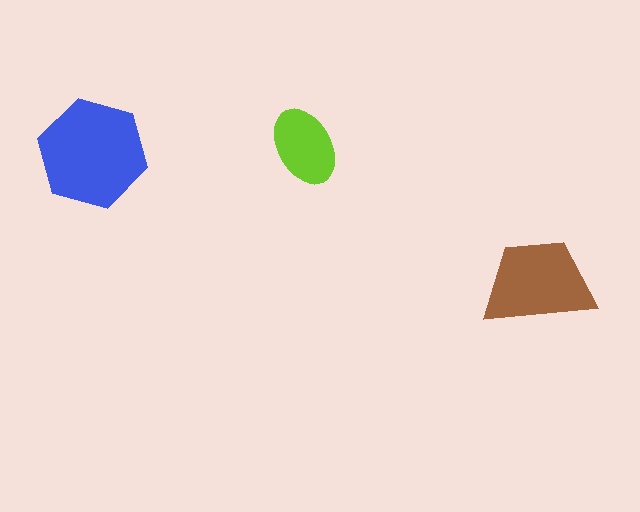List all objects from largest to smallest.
The blue hexagon, the brown trapezoid, the lime ellipse.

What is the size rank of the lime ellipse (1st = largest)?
3rd.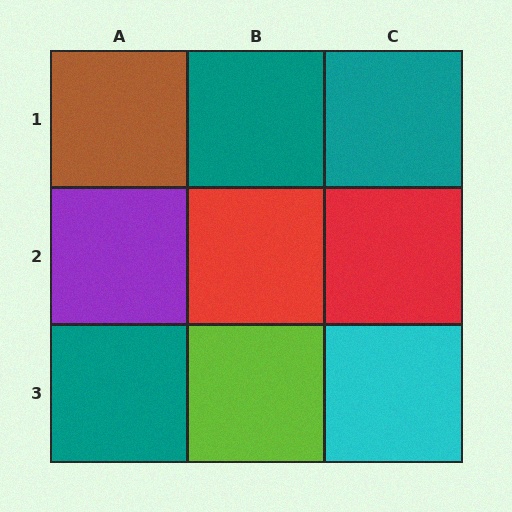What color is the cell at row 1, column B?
Teal.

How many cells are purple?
1 cell is purple.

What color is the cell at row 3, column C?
Cyan.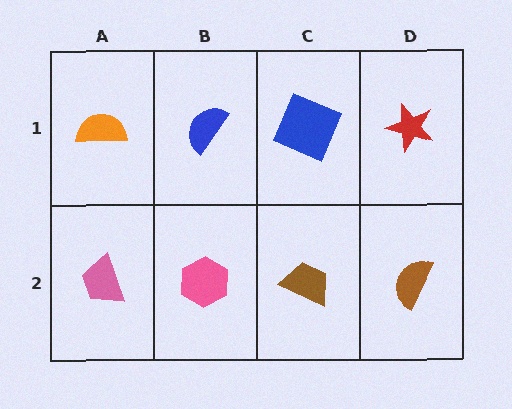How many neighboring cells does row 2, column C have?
3.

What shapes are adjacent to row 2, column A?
An orange semicircle (row 1, column A), a pink hexagon (row 2, column B).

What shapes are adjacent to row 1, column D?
A brown semicircle (row 2, column D), a blue square (row 1, column C).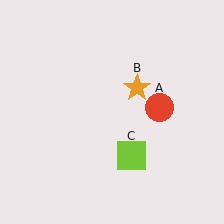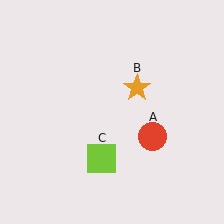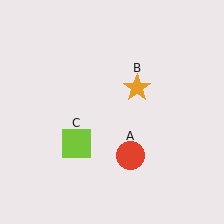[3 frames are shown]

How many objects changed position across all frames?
2 objects changed position: red circle (object A), lime square (object C).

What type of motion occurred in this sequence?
The red circle (object A), lime square (object C) rotated clockwise around the center of the scene.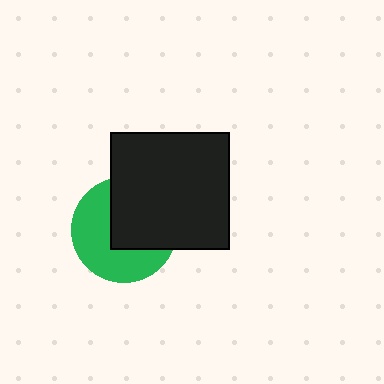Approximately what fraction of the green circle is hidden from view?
Roughly 48% of the green circle is hidden behind the black rectangle.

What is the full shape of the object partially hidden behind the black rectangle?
The partially hidden object is a green circle.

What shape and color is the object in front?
The object in front is a black rectangle.